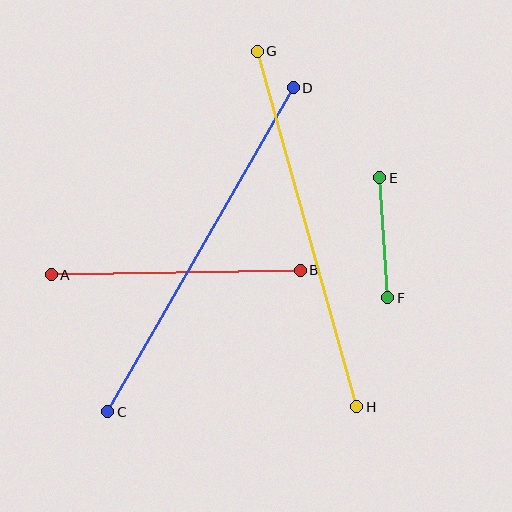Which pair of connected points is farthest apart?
Points C and D are farthest apart.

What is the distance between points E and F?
The distance is approximately 120 pixels.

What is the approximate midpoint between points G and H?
The midpoint is at approximately (307, 229) pixels.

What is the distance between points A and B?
The distance is approximately 249 pixels.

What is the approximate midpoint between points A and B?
The midpoint is at approximately (176, 272) pixels.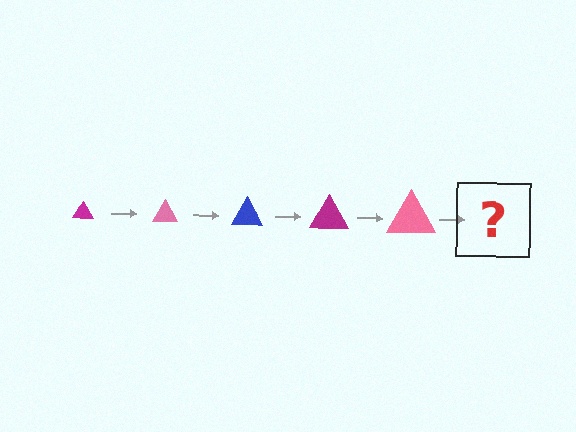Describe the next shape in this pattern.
It should be a blue triangle, larger than the previous one.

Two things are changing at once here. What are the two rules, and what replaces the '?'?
The two rules are that the triangle grows larger each step and the color cycles through magenta, pink, and blue. The '?' should be a blue triangle, larger than the previous one.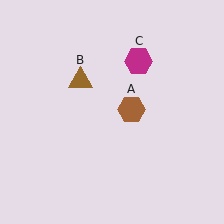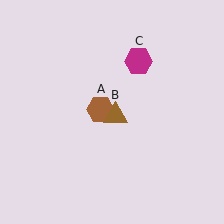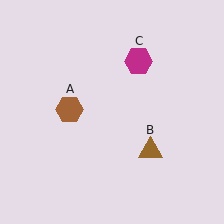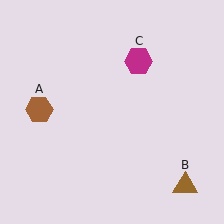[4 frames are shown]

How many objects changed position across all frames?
2 objects changed position: brown hexagon (object A), brown triangle (object B).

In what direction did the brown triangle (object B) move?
The brown triangle (object B) moved down and to the right.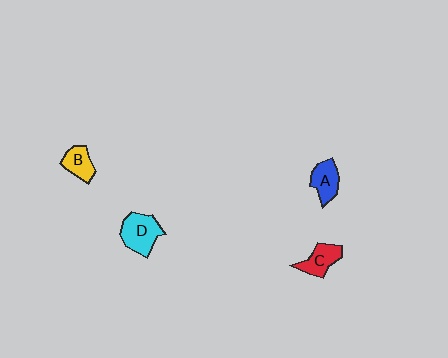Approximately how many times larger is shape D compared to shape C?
Approximately 1.3 times.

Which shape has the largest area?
Shape D (cyan).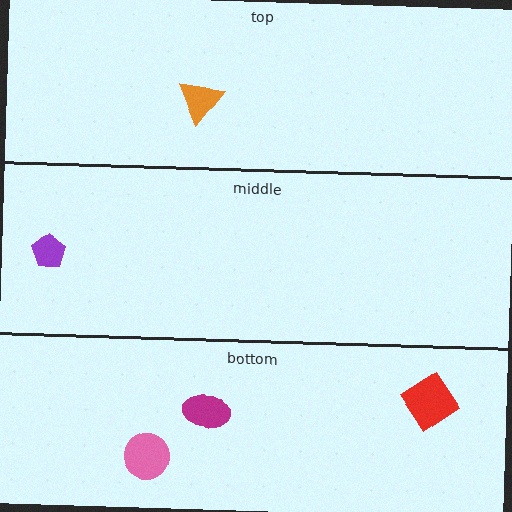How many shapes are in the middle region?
1.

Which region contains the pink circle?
The bottom region.